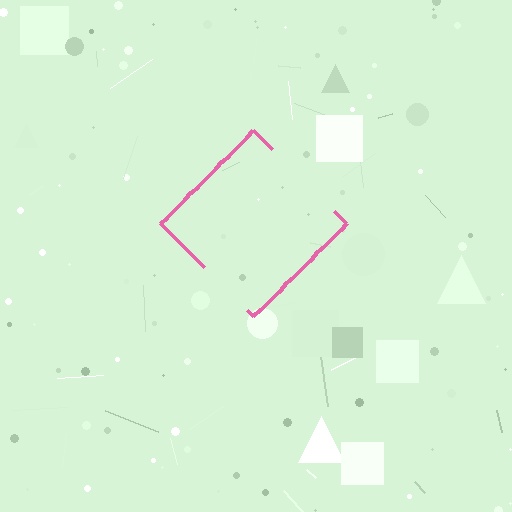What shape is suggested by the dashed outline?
The dashed outline suggests a diamond.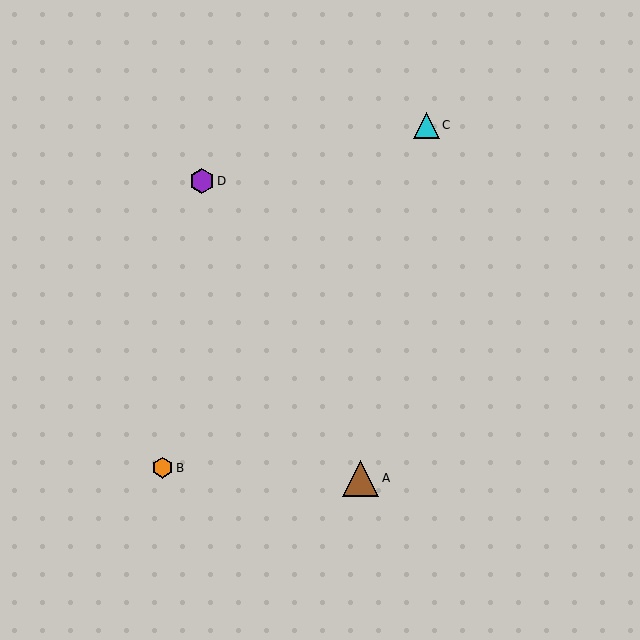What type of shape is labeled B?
Shape B is an orange hexagon.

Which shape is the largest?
The brown triangle (labeled A) is the largest.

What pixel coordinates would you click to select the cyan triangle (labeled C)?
Click at (426, 125) to select the cyan triangle C.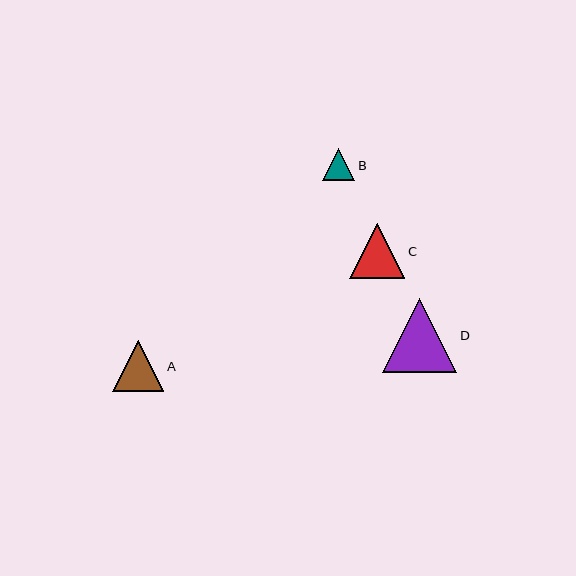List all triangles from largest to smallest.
From largest to smallest: D, C, A, B.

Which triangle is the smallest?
Triangle B is the smallest with a size of approximately 32 pixels.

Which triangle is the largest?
Triangle D is the largest with a size of approximately 74 pixels.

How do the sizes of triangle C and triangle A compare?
Triangle C and triangle A are approximately the same size.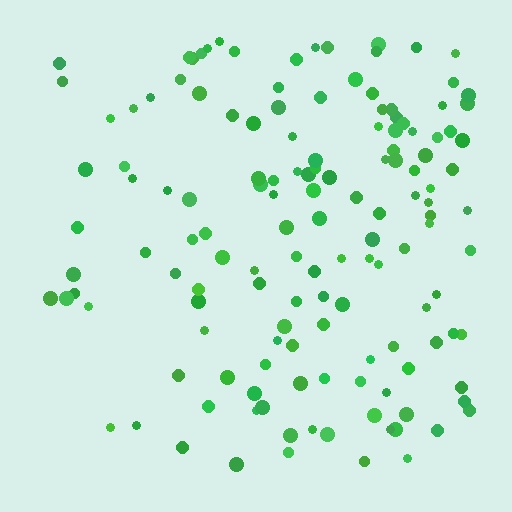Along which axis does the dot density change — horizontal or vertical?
Horizontal.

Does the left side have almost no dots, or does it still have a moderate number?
Still a moderate number, just noticeably fewer than the right.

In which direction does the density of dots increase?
From left to right, with the right side densest.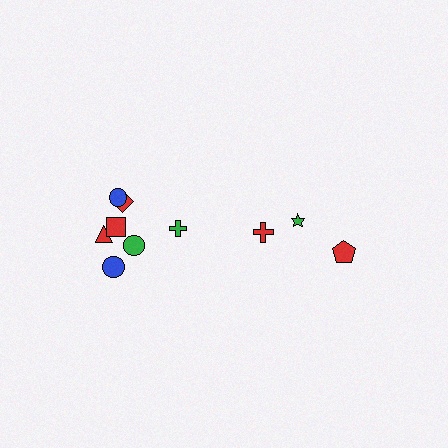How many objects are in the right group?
There are 3 objects.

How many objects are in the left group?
There are 7 objects.